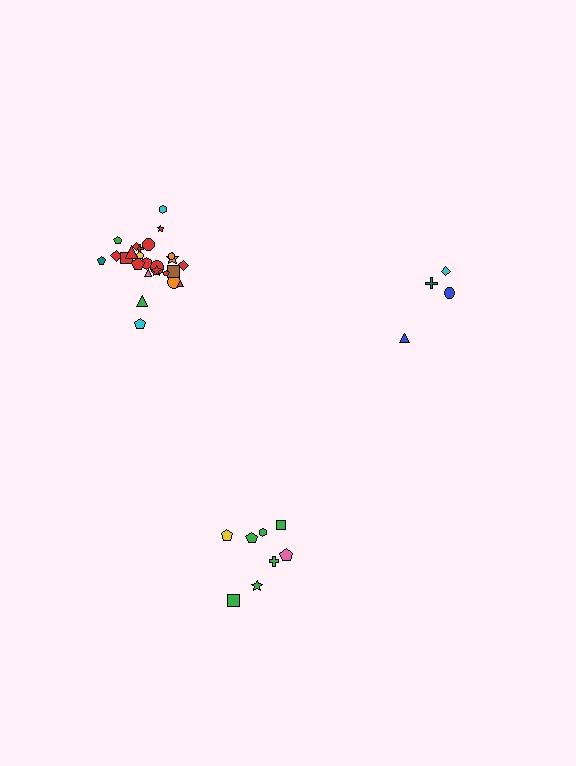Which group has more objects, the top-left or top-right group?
The top-left group.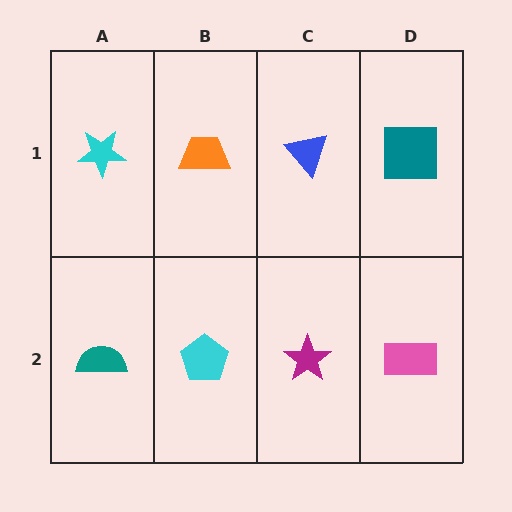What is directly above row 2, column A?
A cyan star.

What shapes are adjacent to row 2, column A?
A cyan star (row 1, column A), a cyan pentagon (row 2, column B).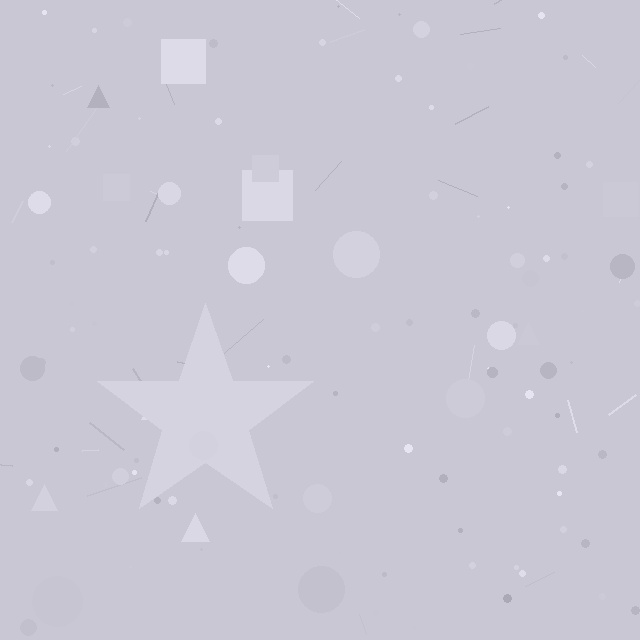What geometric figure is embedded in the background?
A star is embedded in the background.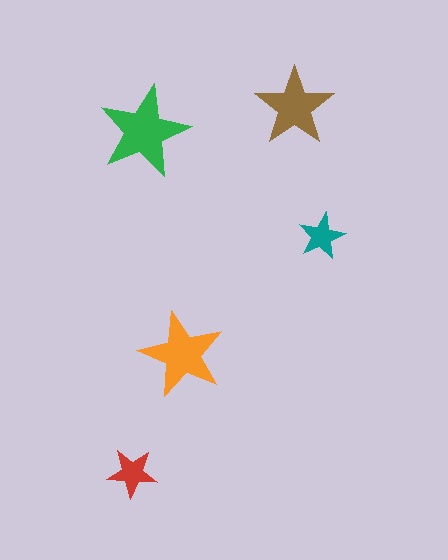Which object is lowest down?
The red star is bottommost.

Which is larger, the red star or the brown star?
The brown one.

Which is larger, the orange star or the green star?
The green one.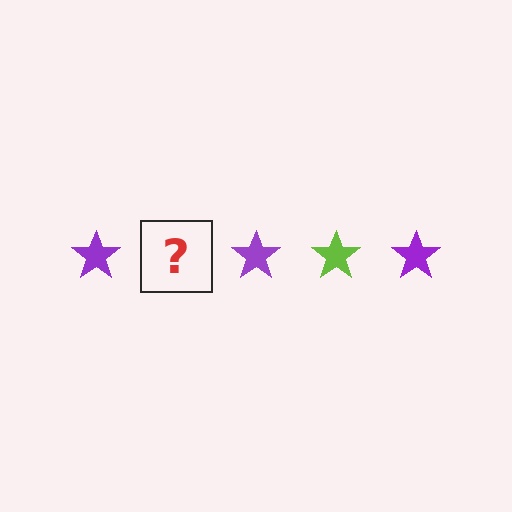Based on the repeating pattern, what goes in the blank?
The blank should be a lime star.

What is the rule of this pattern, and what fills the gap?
The rule is that the pattern cycles through purple, lime stars. The gap should be filled with a lime star.